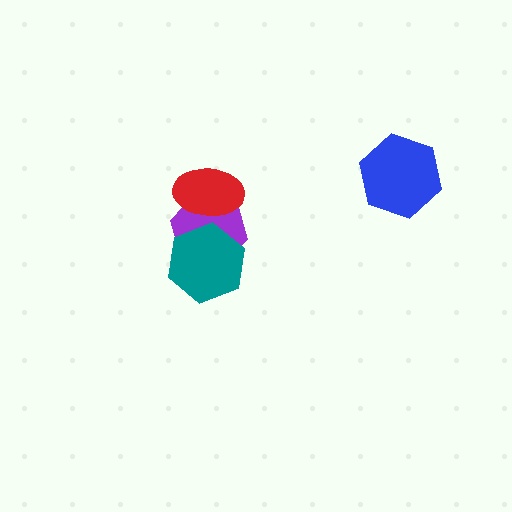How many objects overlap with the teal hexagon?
1 object overlaps with the teal hexagon.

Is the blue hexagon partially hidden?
No, no other shape covers it.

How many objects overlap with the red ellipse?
1 object overlaps with the red ellipse.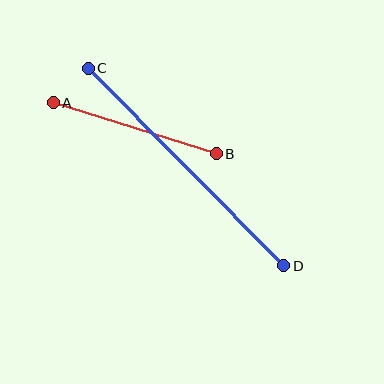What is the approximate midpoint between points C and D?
The midpoint is at approximately (186, 167) pixels.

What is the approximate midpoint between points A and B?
The midpoint is at approximately (135, 128) pixels.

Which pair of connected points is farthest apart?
Points C and D are farthest apart.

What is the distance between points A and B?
The distance is approximately 171 pixels.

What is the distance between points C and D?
The distance is approximately 278 pixels.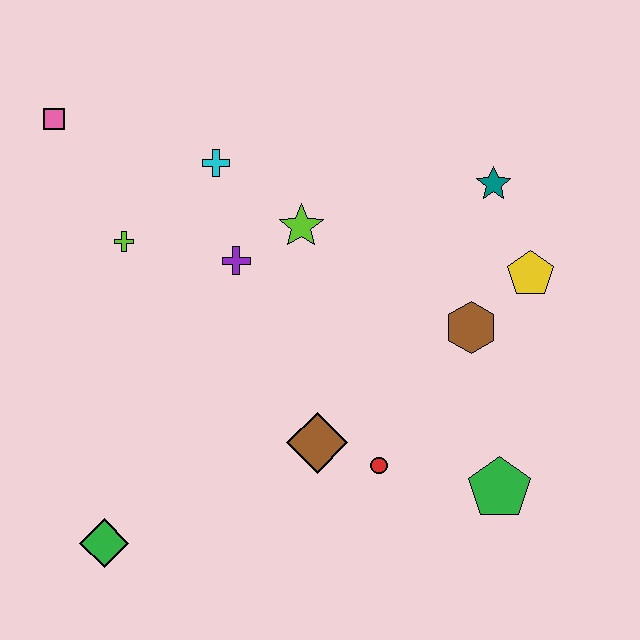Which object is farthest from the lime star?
The green diamond is farthest from the lime star.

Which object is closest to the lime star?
The purple cross is closest to the lime star.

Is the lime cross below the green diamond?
No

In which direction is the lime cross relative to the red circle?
The lime cross is to the left of the red circle.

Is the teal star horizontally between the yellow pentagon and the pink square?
Yes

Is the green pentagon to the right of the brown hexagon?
Yes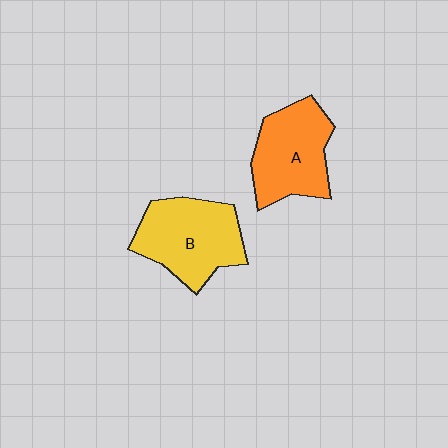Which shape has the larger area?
Shape B (yellow).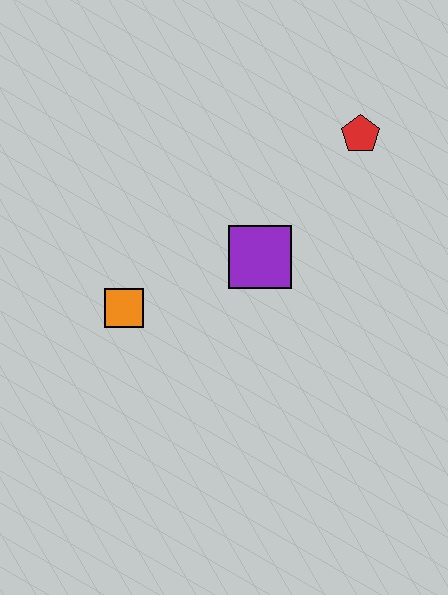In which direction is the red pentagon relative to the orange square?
The red pentagon is to the right of the orange square.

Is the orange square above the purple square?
No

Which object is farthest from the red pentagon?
The orange square is farthest from the red pentagon.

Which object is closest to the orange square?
The purple square is closest to the orange square.